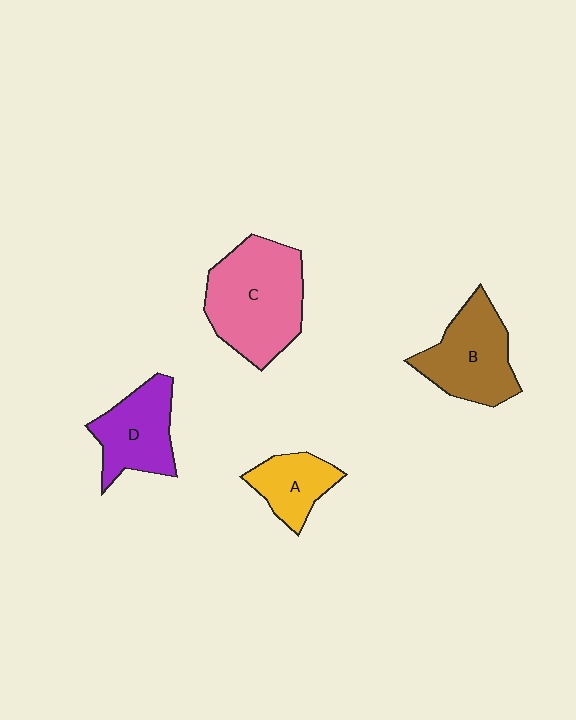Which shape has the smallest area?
Shape A (yellow).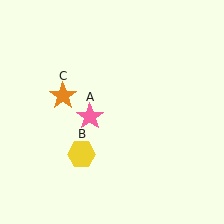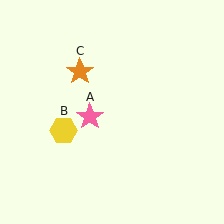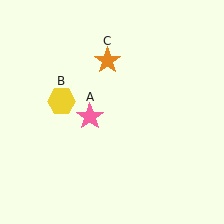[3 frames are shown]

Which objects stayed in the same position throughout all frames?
Pink star (object A) remained stationary.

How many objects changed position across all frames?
2 objects changed position: yellow hexagon (object B), orange star (object C).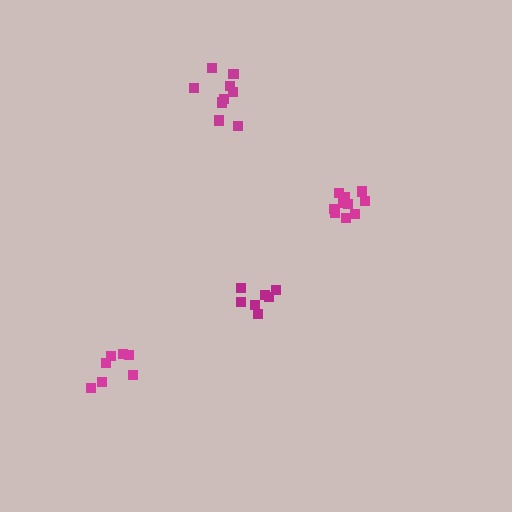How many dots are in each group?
Group 1: 10 dots, Group 2: 11 dots, Group 3: 7 dots, Group 4: 7 dots (35 total).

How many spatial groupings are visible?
There are 4 spatial groupings.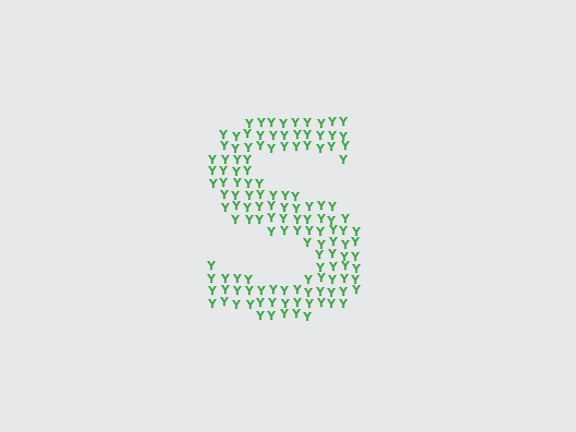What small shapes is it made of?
It is made of small letter Y's.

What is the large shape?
The large shape is the letter S.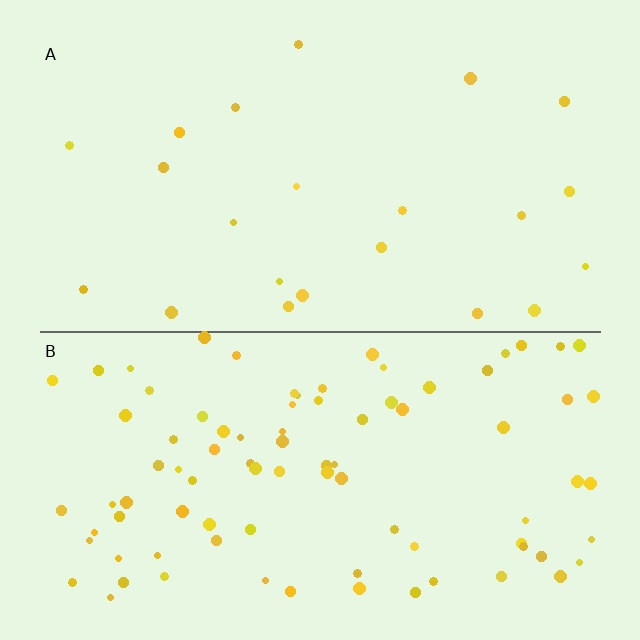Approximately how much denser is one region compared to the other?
Approximately 4.0× — region B over region A.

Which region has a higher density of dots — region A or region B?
B (the bottom).